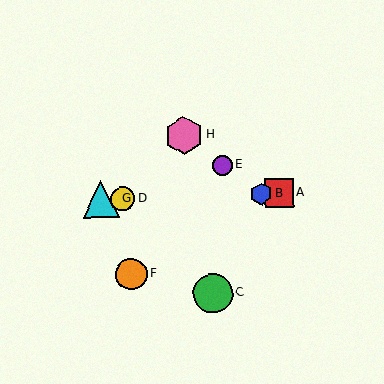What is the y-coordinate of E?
Object E is at y≈165.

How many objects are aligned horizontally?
4 objects (A, B, D, G) are aligned horizontally.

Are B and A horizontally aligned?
Yes, both are at y≈194.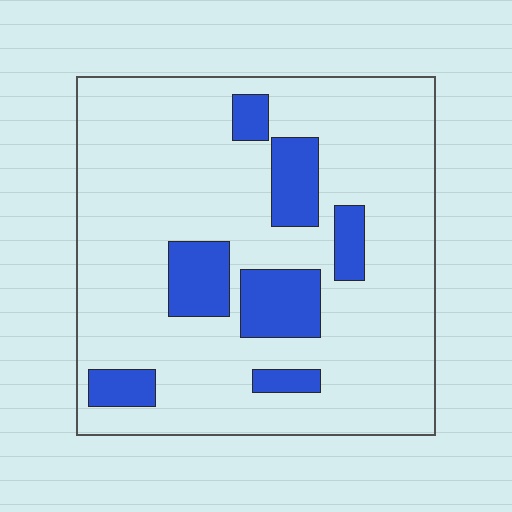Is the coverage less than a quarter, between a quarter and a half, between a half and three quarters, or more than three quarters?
Less than a quarter.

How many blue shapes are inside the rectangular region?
7.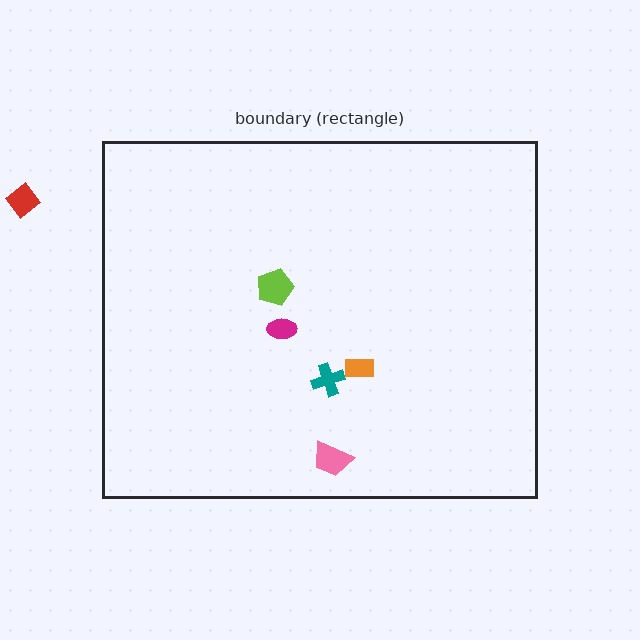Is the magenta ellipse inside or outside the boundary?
Inside.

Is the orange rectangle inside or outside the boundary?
Inside.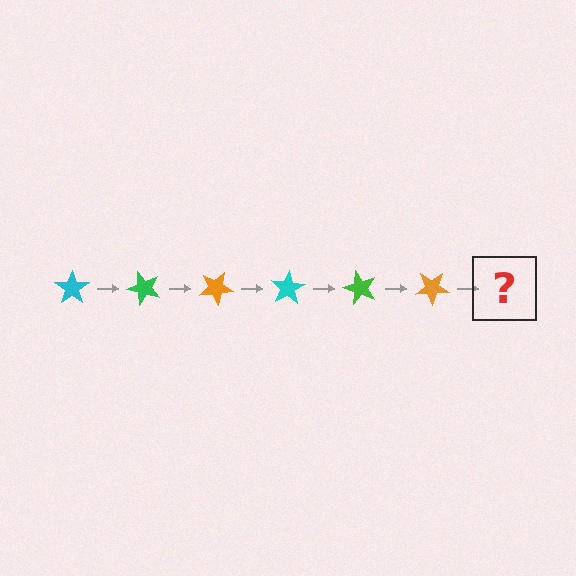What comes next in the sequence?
The next element should be a cyan star, rotated 300 degrees from the start.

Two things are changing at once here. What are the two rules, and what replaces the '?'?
The two rules are that it rotates 50 degrees each step and the color cycles through cyan, green, and orange. The '?' should be a cyan star, rotated 300 degrees from the start.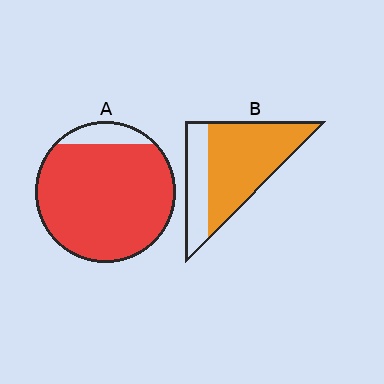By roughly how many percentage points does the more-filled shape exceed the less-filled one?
By roughly 20 percentage points (A over B).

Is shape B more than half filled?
Yes.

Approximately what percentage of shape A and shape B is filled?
A is approximately 90% and B is approximately 70%.